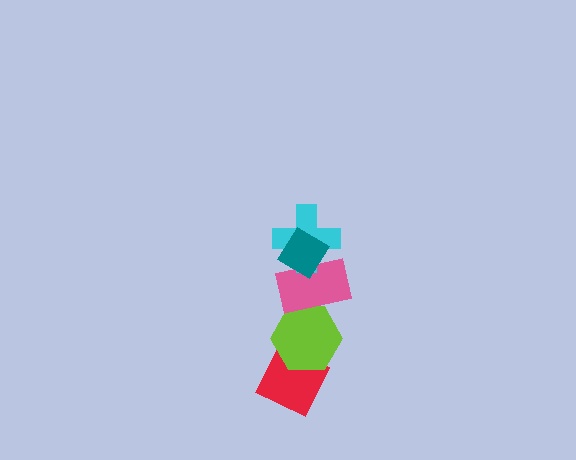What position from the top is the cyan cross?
The cyan cross is 2nd from the top.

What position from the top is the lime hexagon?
The lime hexagon is 4th from the top.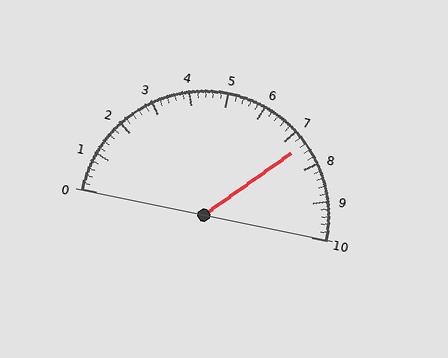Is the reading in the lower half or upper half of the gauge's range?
The reading is in the upper half of the range (0 to 10).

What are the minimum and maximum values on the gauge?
The gauge ranges from 0 to 10.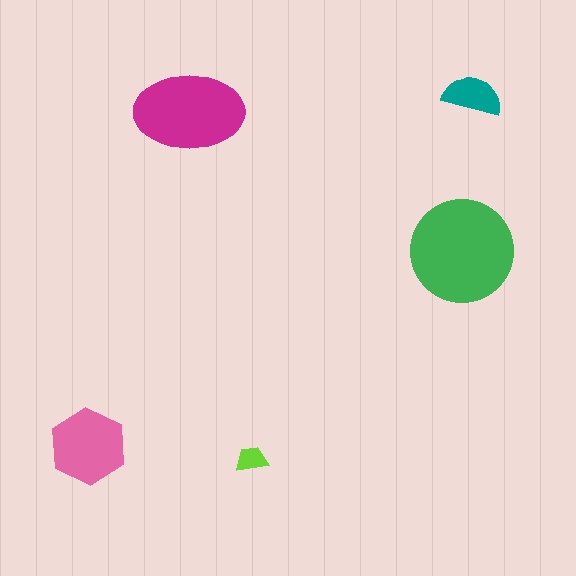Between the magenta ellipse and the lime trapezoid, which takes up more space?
The magenta ellipse.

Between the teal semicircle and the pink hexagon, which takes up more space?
The pink hexagon.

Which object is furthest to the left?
The pink hexagon is leftmost.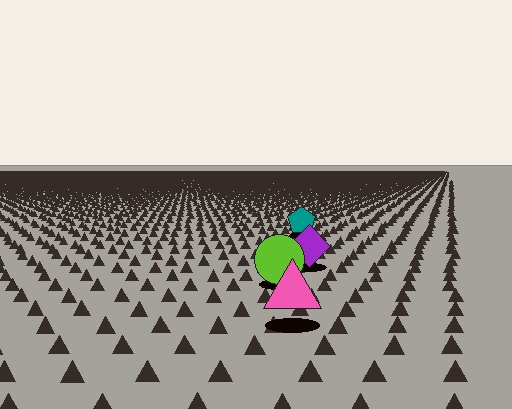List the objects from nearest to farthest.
From nearest to farthest: the pink triangle, the lime circle, the purple diamond, the teal pentagon.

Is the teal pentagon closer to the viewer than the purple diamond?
No. The purple diamond is closer — you can tell from the texture gradient: the ground texture is coarser near it.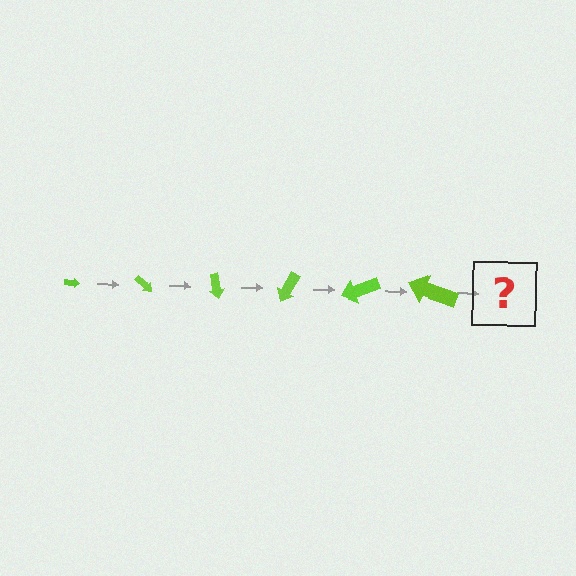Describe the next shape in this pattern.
It should be an arrow, larger than the previous one and rotated 240 degrees from the start.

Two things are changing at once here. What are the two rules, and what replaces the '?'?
The two rules are that the arrow grows larger each step and it rotates 40 degrees each step. The '?' should be an arrow, larger than the previous one and rotated 240 degrees from the start.